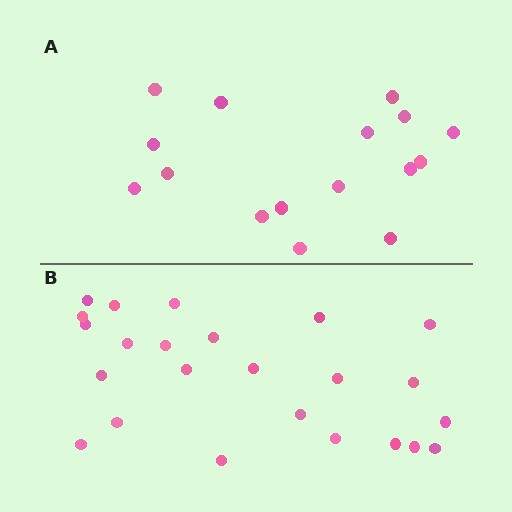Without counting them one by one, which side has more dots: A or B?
Region B (the bottom region) has more dots.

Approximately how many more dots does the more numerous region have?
Region B has roughly 8 or so more dots than region A.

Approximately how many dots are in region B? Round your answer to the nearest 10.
About 20 dots. (The exact count is 24, which rounds to 20.)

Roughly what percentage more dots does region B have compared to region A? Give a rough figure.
About 50% more.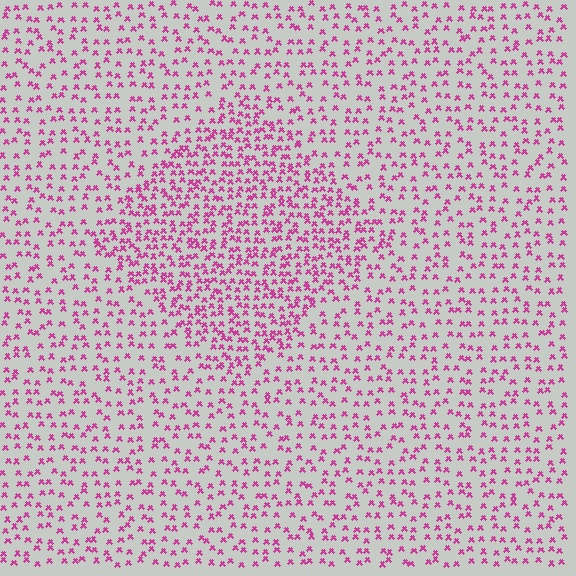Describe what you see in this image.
The image contains small magenta elements arranged at two different densities. A diamond-shaped region is visible where the elements are more densely packed than the surrounding area.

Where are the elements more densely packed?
The elements are more densely packed inside the diamond boundary.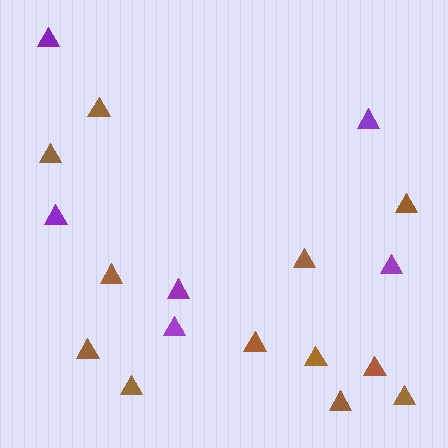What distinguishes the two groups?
There are 2 groups: one group of brown triangles (12) and one group of purple triangles (6).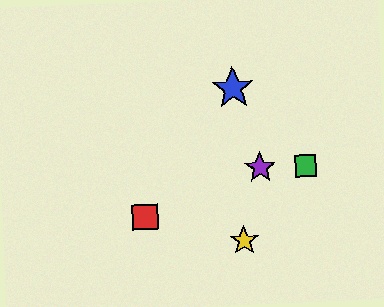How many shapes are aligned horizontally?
2 shapes (the green square, the purple star) are aligned horizontally.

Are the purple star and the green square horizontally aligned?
Yes, both are at y≈168.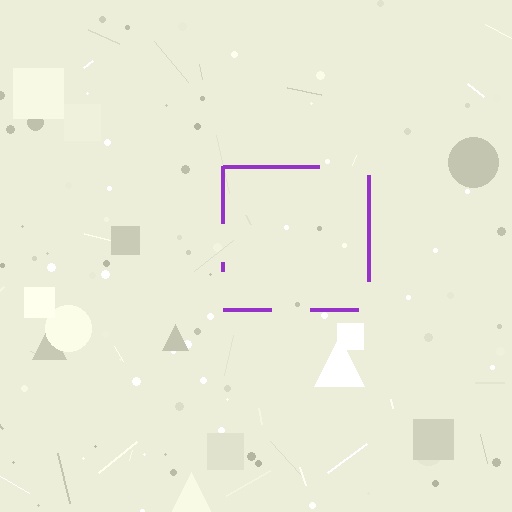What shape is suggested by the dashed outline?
The dashed outline suggests a square.